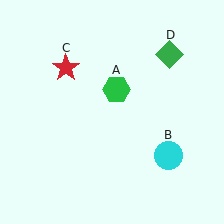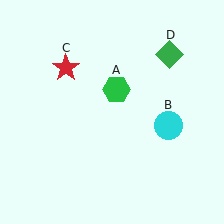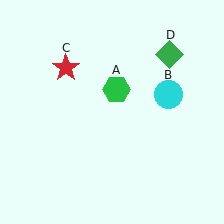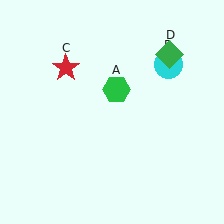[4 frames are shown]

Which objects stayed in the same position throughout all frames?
Green hexagon (object A) and red star (object C) and green diamond (object D) remained stationary.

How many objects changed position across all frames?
1 object changed position: cyan circle (object B).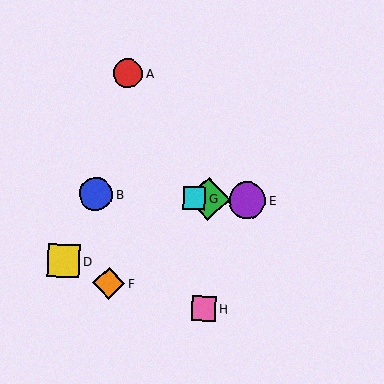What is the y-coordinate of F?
Object F is at y≈283.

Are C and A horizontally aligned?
No, C is at y≈199 and A is at y≈73.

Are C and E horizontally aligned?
Yes, both are at y≈199.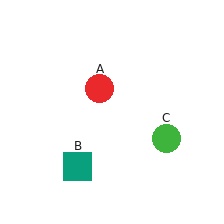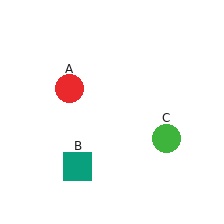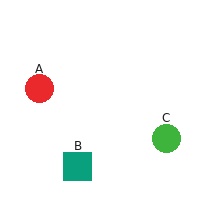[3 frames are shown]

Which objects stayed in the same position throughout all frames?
Teal square (object B) and green circle (object C) remained stationary.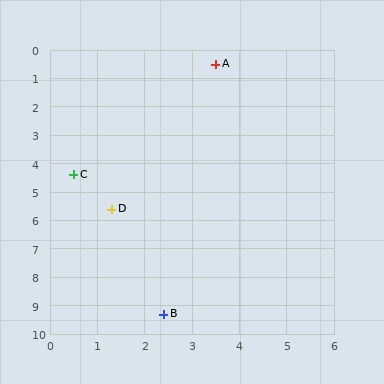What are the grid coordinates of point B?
Point B is at approximately (2.4, 9.3).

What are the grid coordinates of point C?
Point C is at approximately (0.5, 4.4).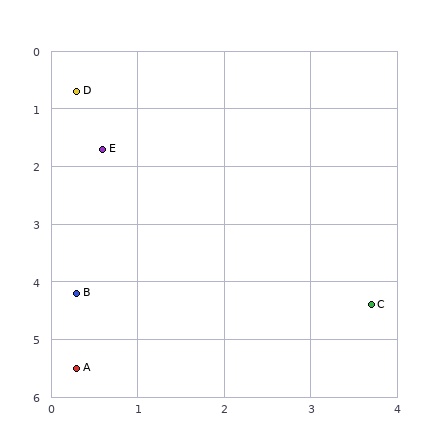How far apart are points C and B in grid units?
Points C and B are about 3.4 grid units apart.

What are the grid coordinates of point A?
Point A is at approximately (0.3, 5.5).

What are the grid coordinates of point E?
Point E is at approximately (0.6, 1.7).